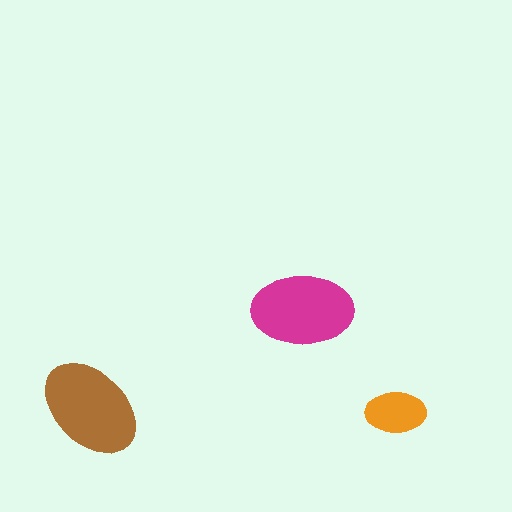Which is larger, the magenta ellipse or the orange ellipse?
The magenta one.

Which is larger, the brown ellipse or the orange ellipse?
The brown one.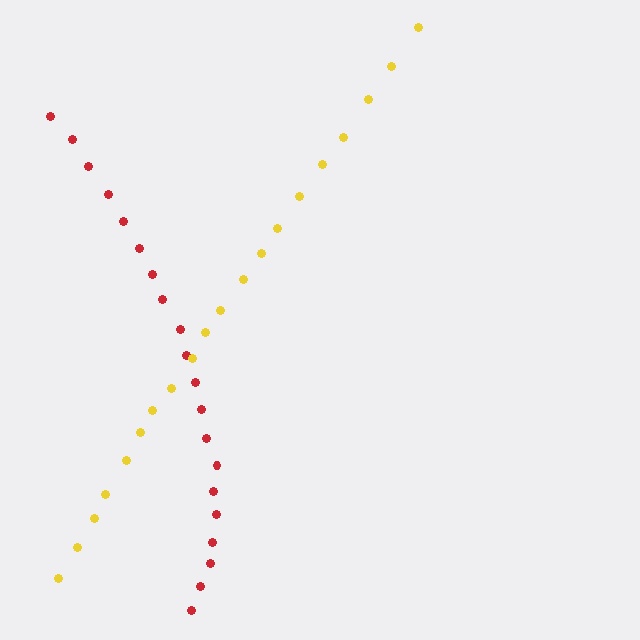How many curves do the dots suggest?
There are 2 distinct paths.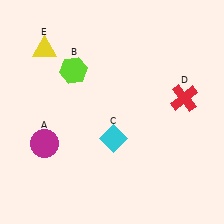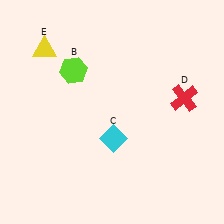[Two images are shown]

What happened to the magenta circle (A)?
The magenta circle (A) was removed in Image 2. It was in the bottom-left area of Image 1.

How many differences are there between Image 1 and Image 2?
There is 1 difference between the two images.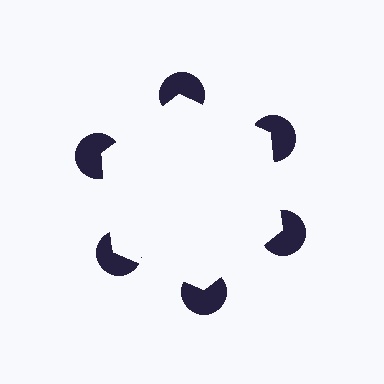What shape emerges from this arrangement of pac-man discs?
An illusory hexagon — its edges are inferred from the aligned wedge cuts in the pac-man discs, not physically drawn.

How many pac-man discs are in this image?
There are 6 — one at each vertex of the illusory hexagon.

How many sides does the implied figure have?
6 sides.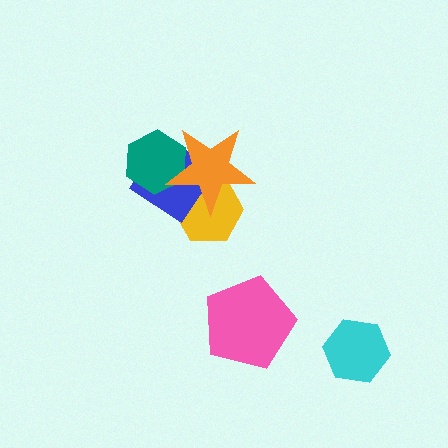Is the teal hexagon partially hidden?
Yes, it is partially covered by another shape.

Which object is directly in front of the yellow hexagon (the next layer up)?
The blue diamond is directly in front of the yellow hexagon.